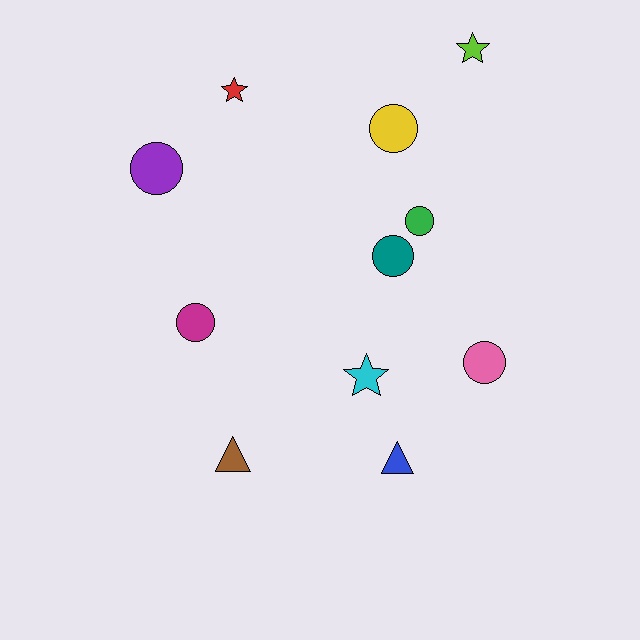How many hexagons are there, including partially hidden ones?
There are no hexagons.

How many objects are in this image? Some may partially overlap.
There are 11 objects.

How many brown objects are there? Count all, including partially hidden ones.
There is 1 brown object.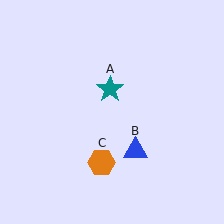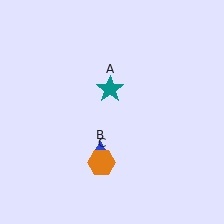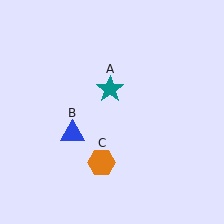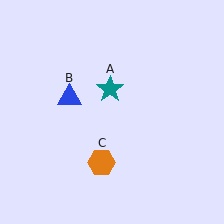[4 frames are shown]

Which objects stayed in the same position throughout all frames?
Teal star (object A) and orange hexagon (object C) remained stationary.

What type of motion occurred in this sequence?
The blue triangle (object B) rotated clockwise around the center of the scene.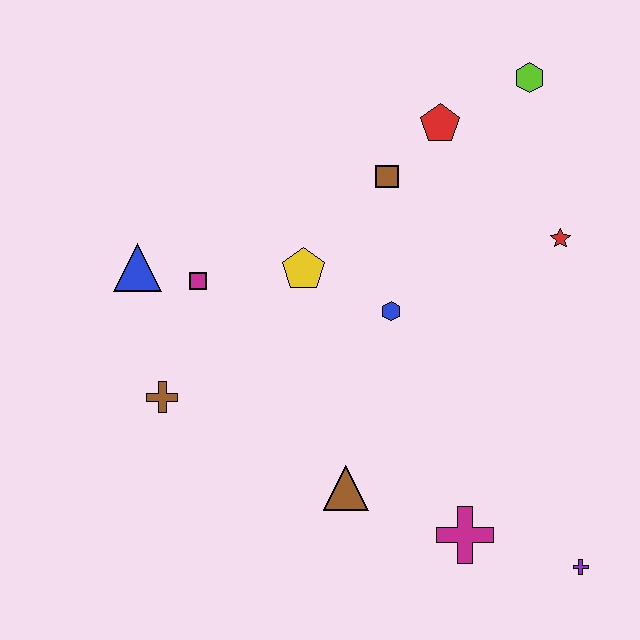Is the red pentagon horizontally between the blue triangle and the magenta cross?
Yes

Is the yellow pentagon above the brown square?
No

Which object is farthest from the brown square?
The purple cross is farthest from the brown square.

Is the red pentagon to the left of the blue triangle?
No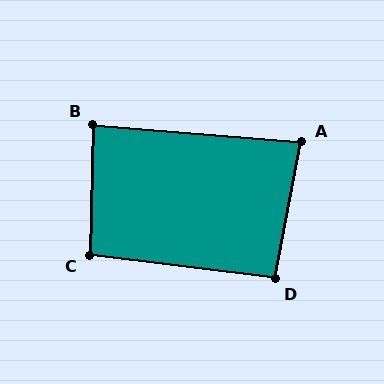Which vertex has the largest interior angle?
C, at approximately 96 degrees.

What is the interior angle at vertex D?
Approximately 93 degrees (approximately right).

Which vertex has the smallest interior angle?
A, at approximately 84 degrees.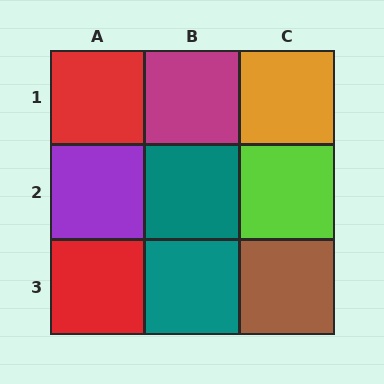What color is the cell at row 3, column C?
Brown.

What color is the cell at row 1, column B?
Magenta.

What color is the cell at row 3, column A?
Red.